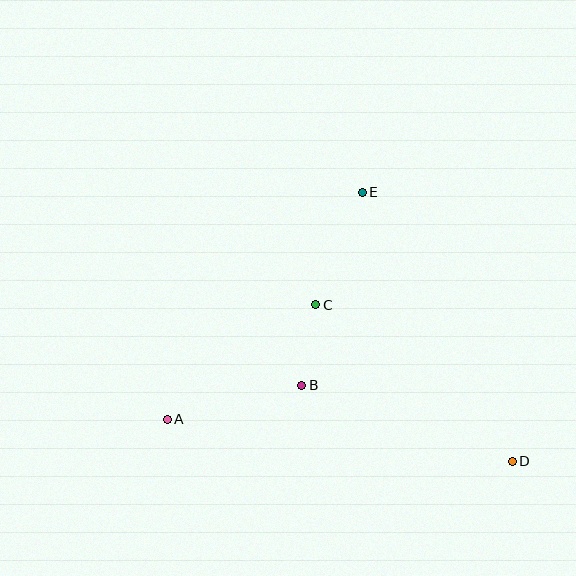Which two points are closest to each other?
Points B and C are closest to each other.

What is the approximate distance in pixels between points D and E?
The distance between D and E is approximately 308 pixels.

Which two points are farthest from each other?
Points A and D are farthest from each other.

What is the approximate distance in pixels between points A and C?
The distance between A and C is approximately 188 pixels.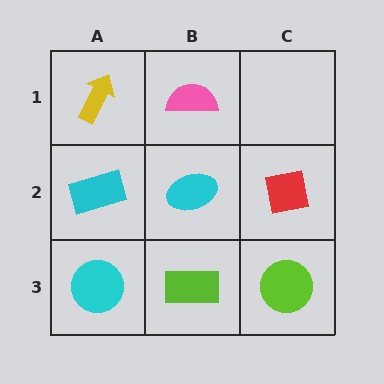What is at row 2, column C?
A red square.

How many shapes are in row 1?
2 shapes.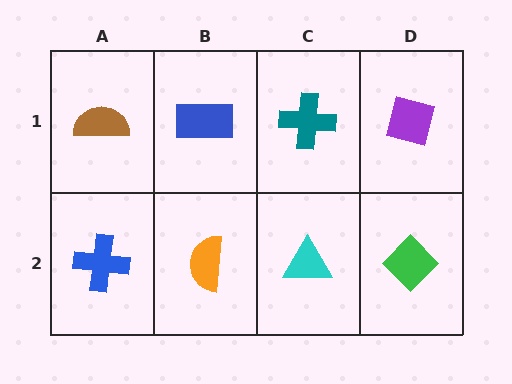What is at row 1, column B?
A blue rectangle.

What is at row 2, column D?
A green diamond.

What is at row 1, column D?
A purple square.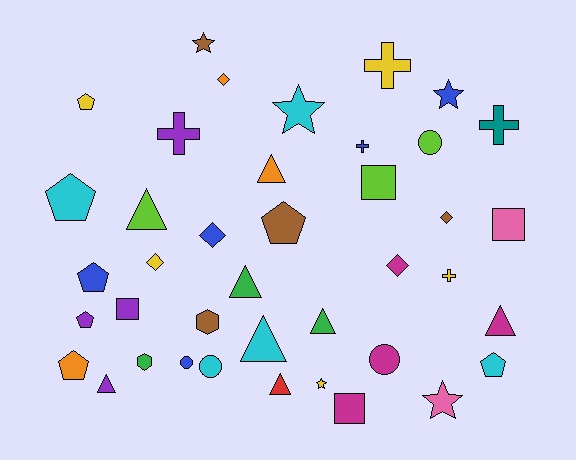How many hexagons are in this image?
There are 2 hexagons.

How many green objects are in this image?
There are 3 green objects.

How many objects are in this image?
There are 40 objects.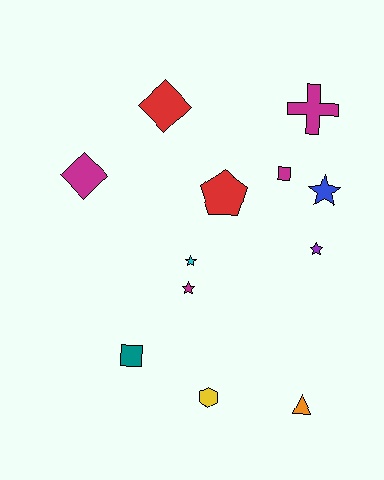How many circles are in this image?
There are no circles.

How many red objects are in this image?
There are 2 red objects.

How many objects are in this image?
There are 12 objects.